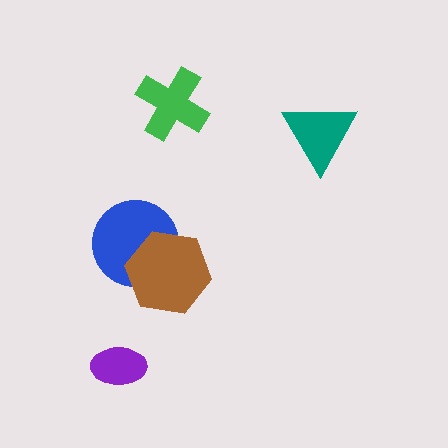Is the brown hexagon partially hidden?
No, no other shape covers it.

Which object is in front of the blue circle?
The brown hexagon is in front of the blue circle.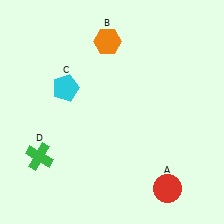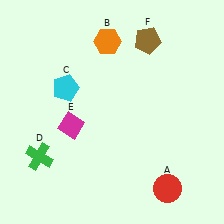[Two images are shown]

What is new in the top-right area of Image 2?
A brown pentagon (F) was added in the top-right area of Image 2.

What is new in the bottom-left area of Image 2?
A magenta diamond (E) was added in the bottom-left area of Image 2.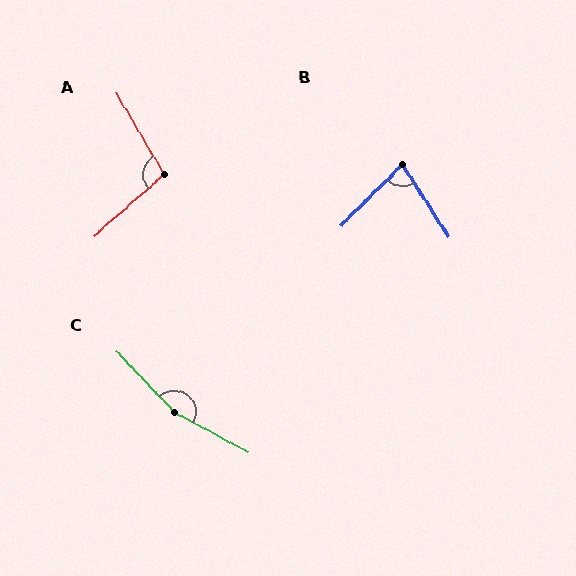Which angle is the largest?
C, at approximately 162 degrees.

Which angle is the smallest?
B, at approximately 78 degrees.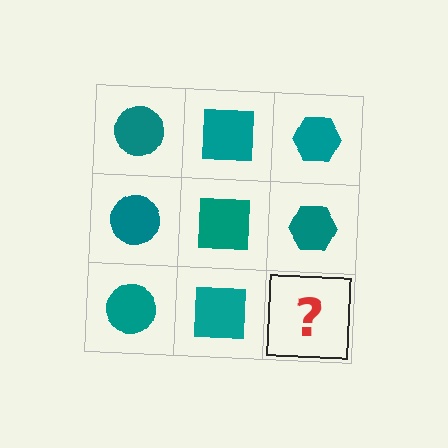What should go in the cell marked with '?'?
The missing cell should contain a teal hexagon.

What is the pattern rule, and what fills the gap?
The rule is that each column has a consistent shape. The gap should be filled with a teal hexagon.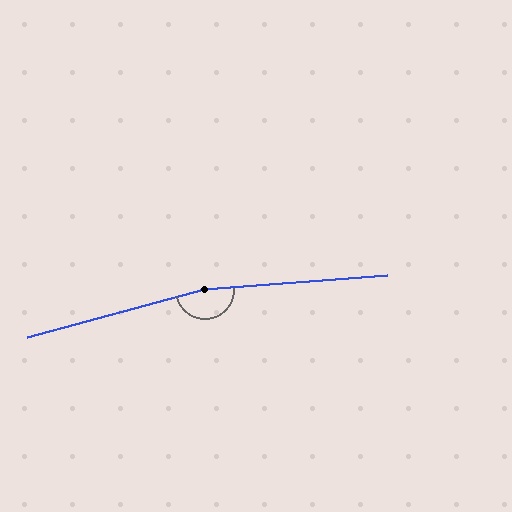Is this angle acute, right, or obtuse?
It is obtuse.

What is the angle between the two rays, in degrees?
Approximately 170 degrees.